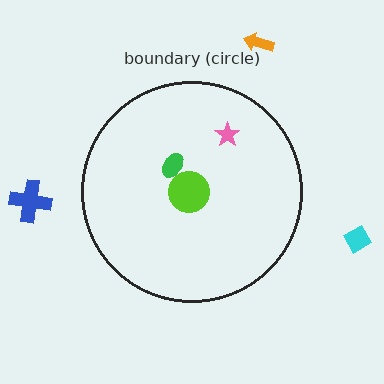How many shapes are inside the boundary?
3 inside, 3 outside.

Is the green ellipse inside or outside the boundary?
Inside.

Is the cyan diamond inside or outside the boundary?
Outside.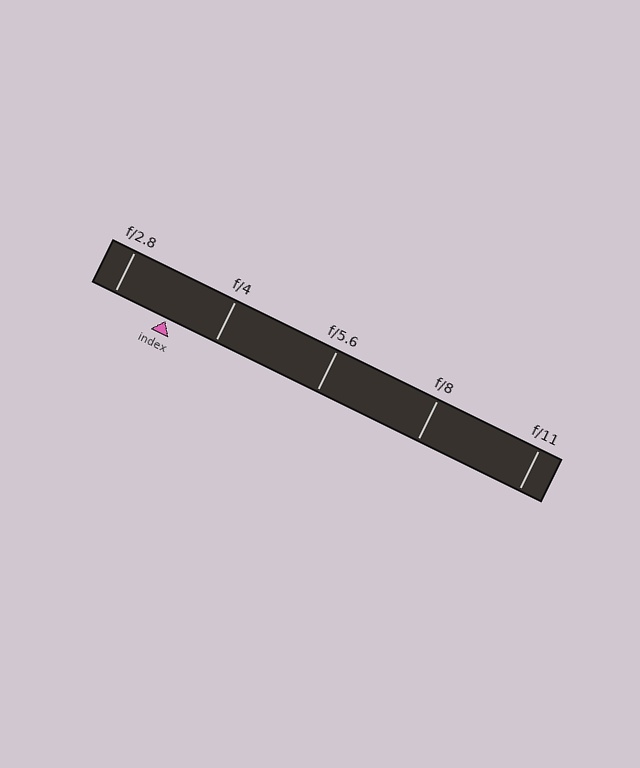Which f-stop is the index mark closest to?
The index mark is closest to f/4.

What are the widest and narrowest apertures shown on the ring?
The widest aperture shown is f/2.8 and the narrowest is f/11.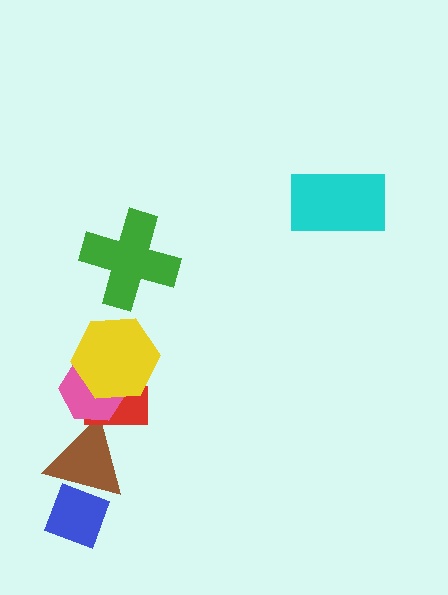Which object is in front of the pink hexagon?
The yellow hexagon is in front of the pink hexagon.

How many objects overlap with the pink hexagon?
3 objects overlap with the pink hexagon.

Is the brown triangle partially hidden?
Yes, it is partially covered by another shape.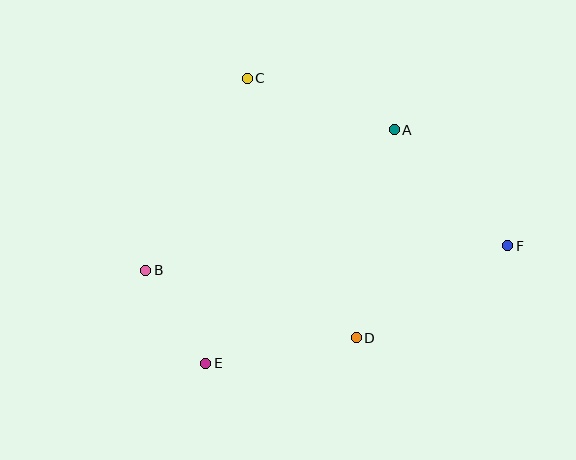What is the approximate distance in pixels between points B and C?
The distance between B and C is approximately 217 pixels.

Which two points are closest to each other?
Points B and E are closest to each other.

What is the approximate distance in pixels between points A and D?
The distance between A and D is approximately 211 pixels.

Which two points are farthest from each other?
Points B and F are farthest from each other.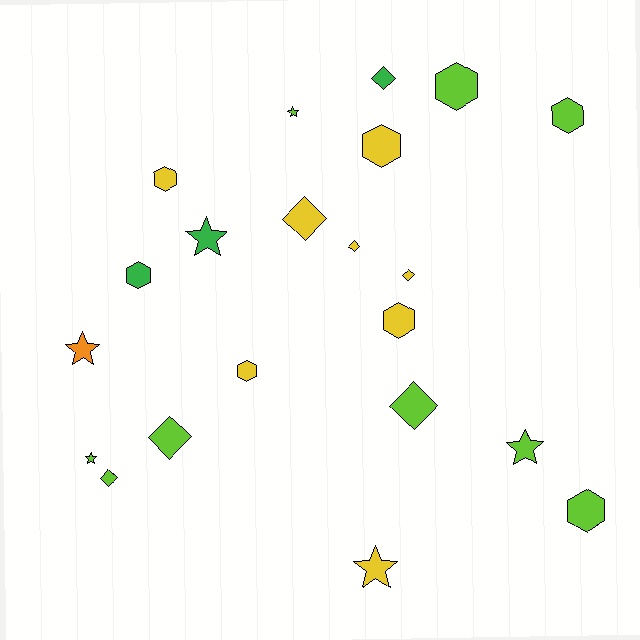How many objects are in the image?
There are 21 objects.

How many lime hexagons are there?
There are 3 lime hexagons.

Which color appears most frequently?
Lime, with 9 objects.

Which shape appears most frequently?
Hexagon, with 8 objects.